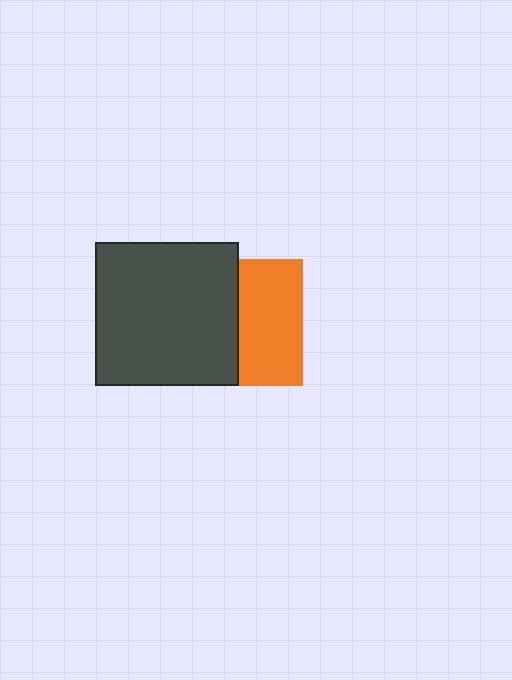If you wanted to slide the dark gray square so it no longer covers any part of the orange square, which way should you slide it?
Slide it left — that is the most direct way to separate the two shapes.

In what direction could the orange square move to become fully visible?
The orange square could move right. That would shift it out from behind the dark gray square entirely.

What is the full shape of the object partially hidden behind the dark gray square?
The partially hidden object is an orange square.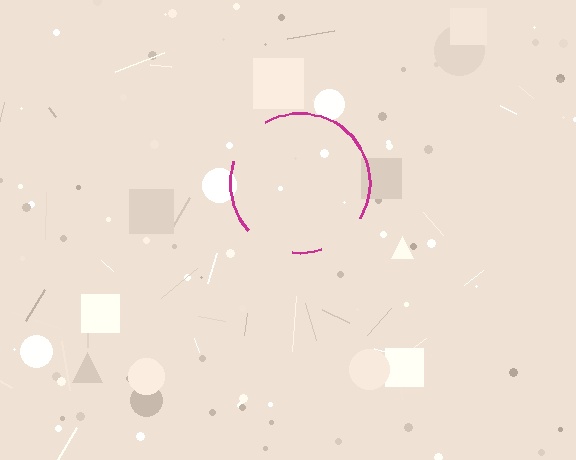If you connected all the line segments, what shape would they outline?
They would outline a circle.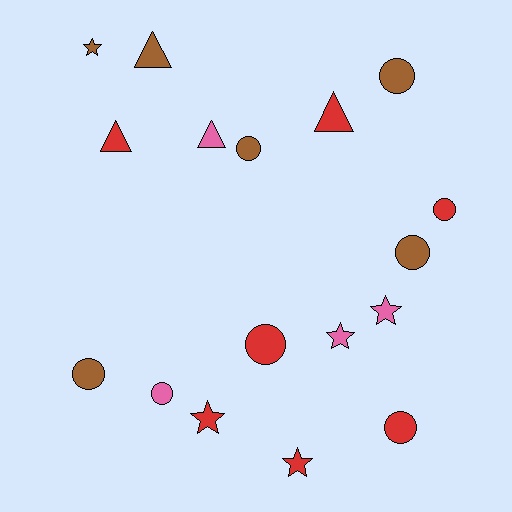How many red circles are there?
There are 3 red circles.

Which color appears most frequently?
Red, with 7 objects.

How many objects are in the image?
There are 17 objects.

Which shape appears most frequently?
Circle, with 8 objects.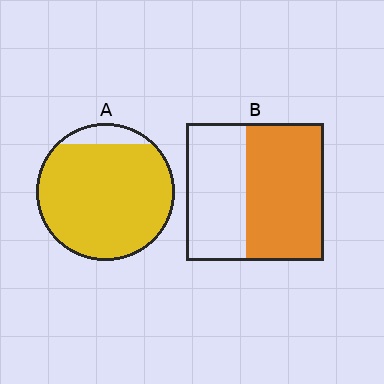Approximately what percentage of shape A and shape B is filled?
A is approximately 90% and B is approximately 55%.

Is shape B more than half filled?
Yes.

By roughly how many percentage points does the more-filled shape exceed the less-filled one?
By roughly 35 percentage points (A over B).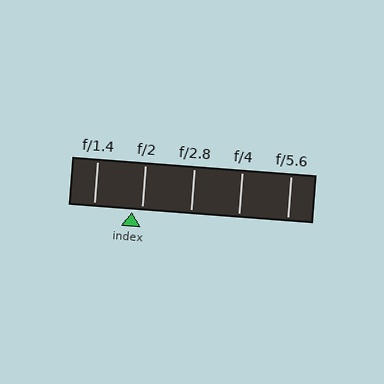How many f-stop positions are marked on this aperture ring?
There are 5 f-stop positions marked.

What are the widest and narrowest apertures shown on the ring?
The widest aperture shown is f/1.4 and the narrowest is f/5.6.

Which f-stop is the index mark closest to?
The index mark is closest to f/2.